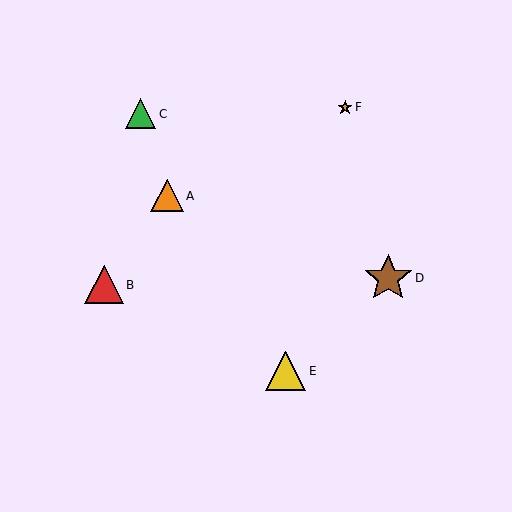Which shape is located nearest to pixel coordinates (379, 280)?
The brown star (labeled D) at (388, 278) is nearest to that location.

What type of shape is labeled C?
Shape C is a green triangle.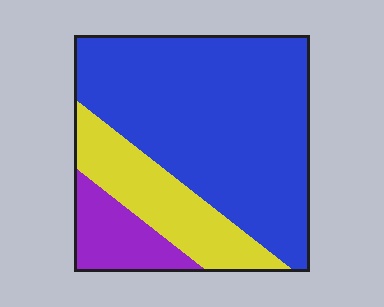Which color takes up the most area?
Blue, at roughly 65%.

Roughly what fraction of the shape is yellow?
Yellow covers 22% of the shape.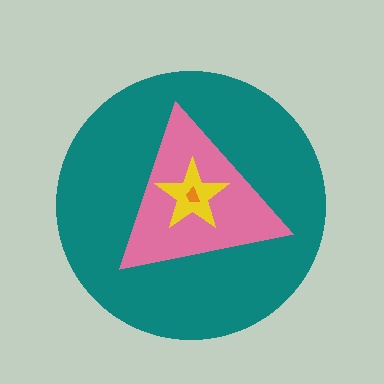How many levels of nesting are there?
4.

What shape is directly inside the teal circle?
The pink triangle.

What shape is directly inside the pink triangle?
The yellow star.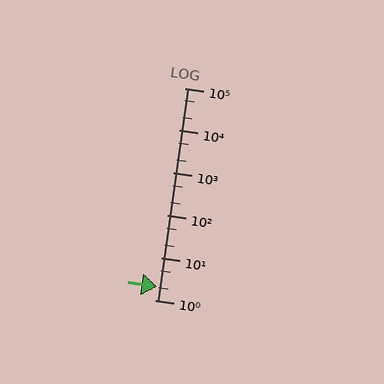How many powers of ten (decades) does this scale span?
The scale spans 5 decades, from 1 to 100000.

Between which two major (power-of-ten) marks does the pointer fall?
The pointer is between 1 and 10.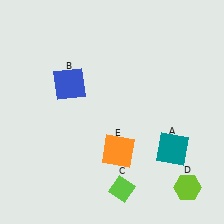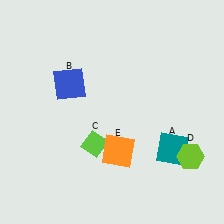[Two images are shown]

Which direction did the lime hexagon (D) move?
The lime hexagon (D) moved up.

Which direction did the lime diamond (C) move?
The lime diamond (C) moved up.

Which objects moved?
The objects that moved are: the lime diamond (C), the lime hexagon (D).